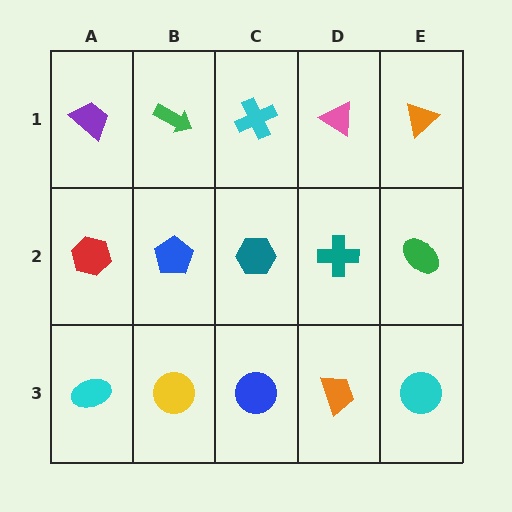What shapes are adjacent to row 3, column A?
A red hexagon (row 2, column A), a yellow circle (row 3, column B).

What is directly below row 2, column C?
A blue circle.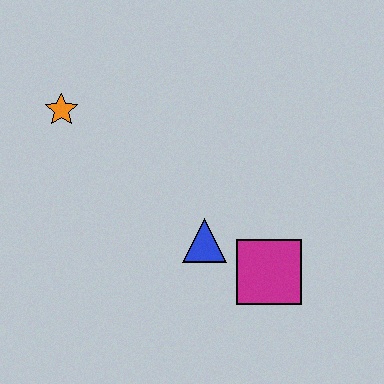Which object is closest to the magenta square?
The blue triangle is closest to the magenta square.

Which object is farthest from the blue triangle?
The orange star is farthest from the blue triangle.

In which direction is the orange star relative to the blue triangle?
The orange star is to the left of the blue triangle.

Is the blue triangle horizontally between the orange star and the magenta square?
Yes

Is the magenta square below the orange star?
Yes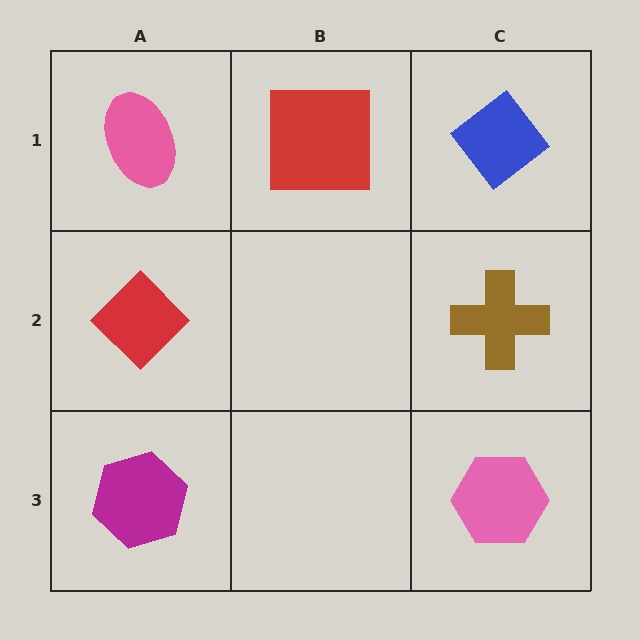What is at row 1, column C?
A blue diamond.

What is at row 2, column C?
A brown cross.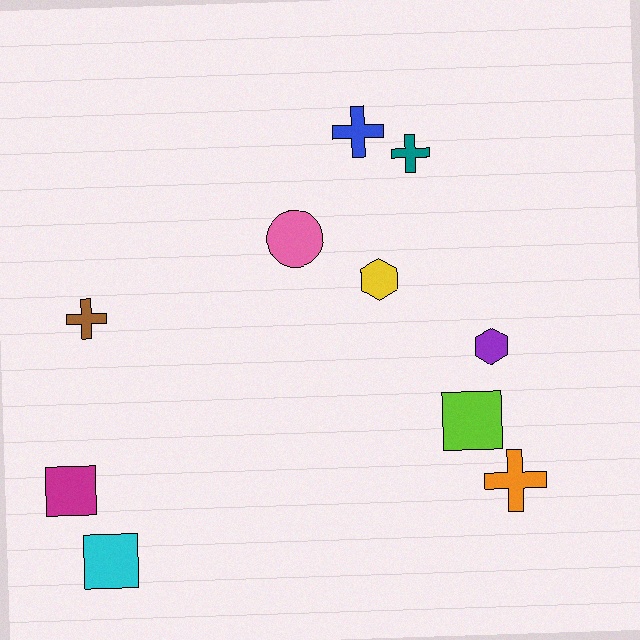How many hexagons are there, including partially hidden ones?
There are 2 hexagons.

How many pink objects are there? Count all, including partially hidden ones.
There is 1 pink object.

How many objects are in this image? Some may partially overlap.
There are 10 objects.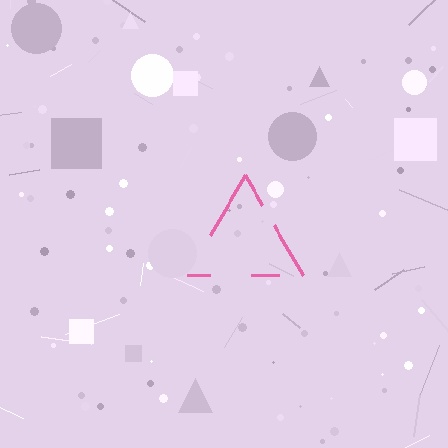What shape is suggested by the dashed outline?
The dashed outline suggests a triangle.